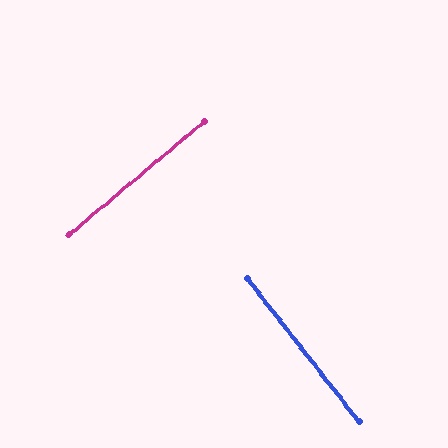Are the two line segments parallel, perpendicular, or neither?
Perpendicular — they meet at approximately 88°.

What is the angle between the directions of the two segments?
Approximately 88 degrees.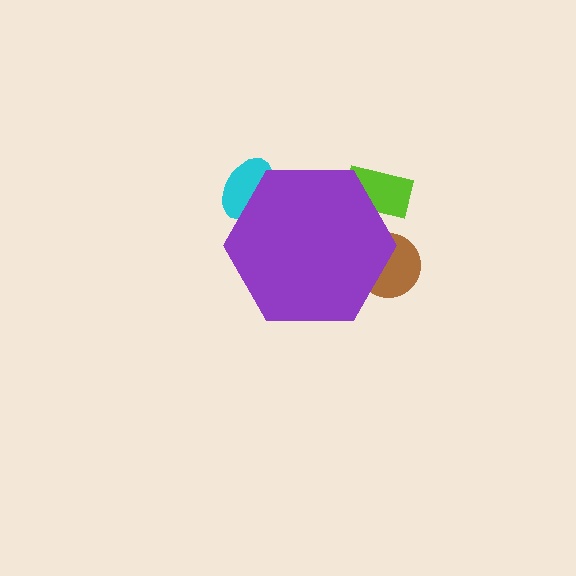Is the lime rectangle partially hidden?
Yes, the lime rectangle is partially hidden behind the purple hexagon.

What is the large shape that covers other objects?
A purple hexagon.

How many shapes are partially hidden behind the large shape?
3 shapes are partially hidden.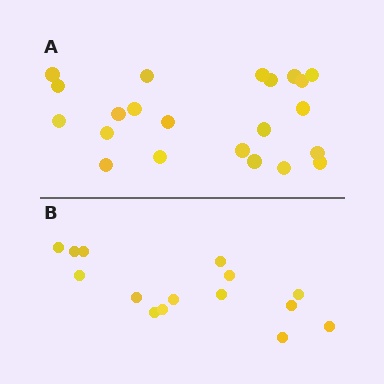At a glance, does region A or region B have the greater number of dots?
Region A (the top region) has more dots.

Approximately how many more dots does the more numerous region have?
Region A has roughly 8 or so more dots than region B.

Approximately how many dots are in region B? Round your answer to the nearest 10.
About 20 dots. (The exact count is 15, which rounds to 20.)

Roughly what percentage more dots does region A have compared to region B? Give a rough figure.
About 45% more.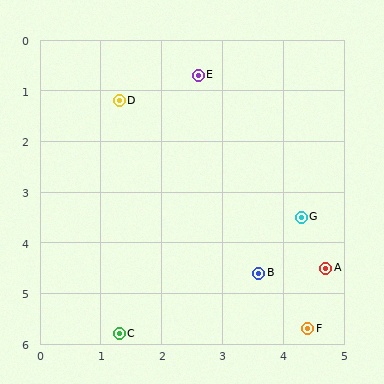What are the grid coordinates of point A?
Point A is at approximately (4.7, 4.5).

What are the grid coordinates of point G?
Point G is at approximately (4.3, 3.5).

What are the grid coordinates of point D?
Point D is at approximately (1.3, 1.2).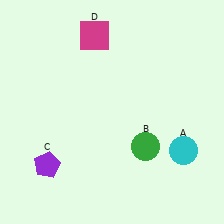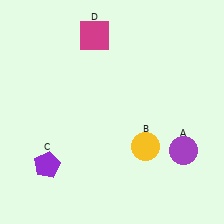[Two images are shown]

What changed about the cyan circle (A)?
In Image 1, A is cyan. In Image 2, it changed to purple.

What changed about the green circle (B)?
In Image 1, B is green. In Image 2, it changed to yellow.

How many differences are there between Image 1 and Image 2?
There are 2 differences between the two images.